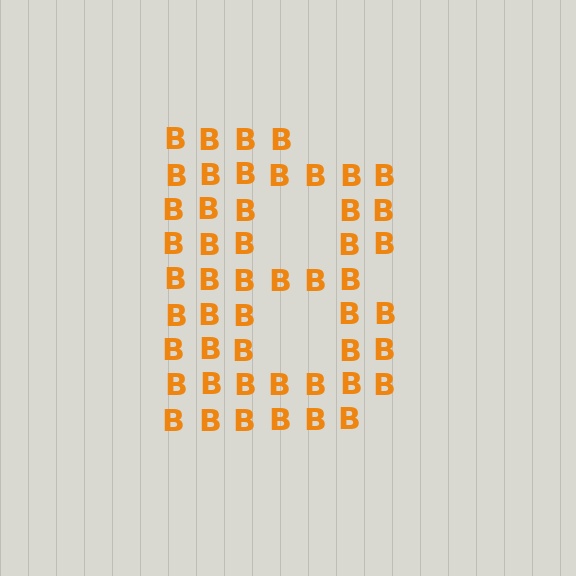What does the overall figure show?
The overall figure shows the letter B.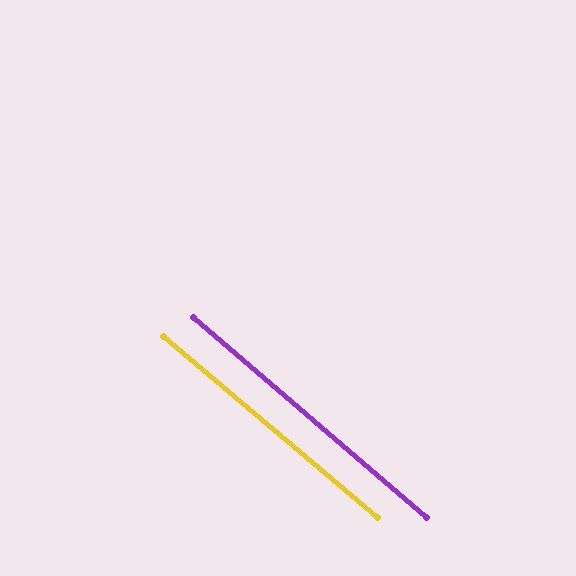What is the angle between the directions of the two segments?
Approximately 0 degrees.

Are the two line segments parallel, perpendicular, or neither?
Parallel — their directions differ by only 0.3°.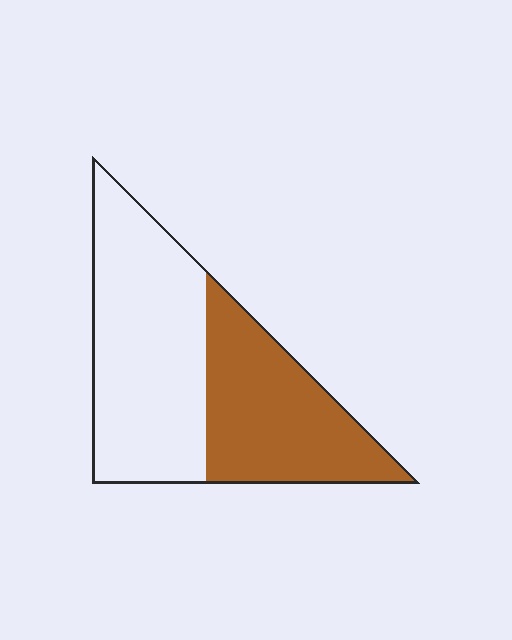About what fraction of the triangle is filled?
About two fifths (2/5).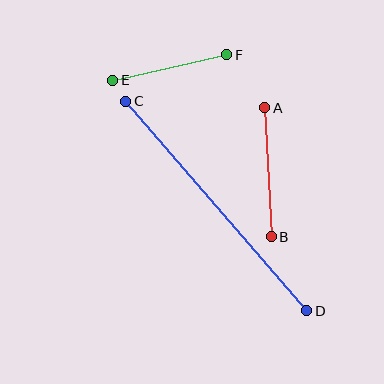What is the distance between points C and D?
The distance is approximately 277 pixels.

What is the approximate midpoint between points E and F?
The midpoint is at approximately (170, 67) pixels.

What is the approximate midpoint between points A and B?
The midpoint is at approximately (268, 172) pixels.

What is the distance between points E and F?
The distance is approximately 117 pixels.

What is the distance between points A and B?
The distance is approximately 129 pixels.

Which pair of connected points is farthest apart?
Points C and D are farthest apart.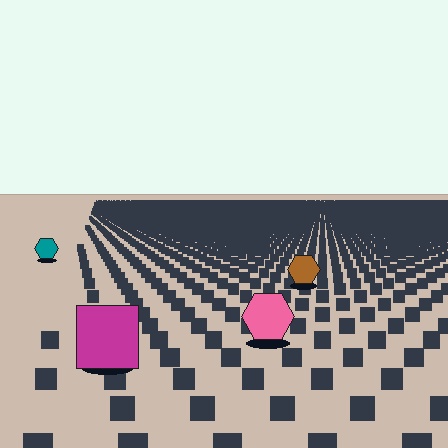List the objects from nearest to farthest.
From nearest to farthest: the magenta square, the pink hexagon, the brown hexagon, the teal hexagon.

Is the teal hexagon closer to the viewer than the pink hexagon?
No. The pink hexagon is closer — you can tell from the texture gradient: the ground texture is coarser near it.